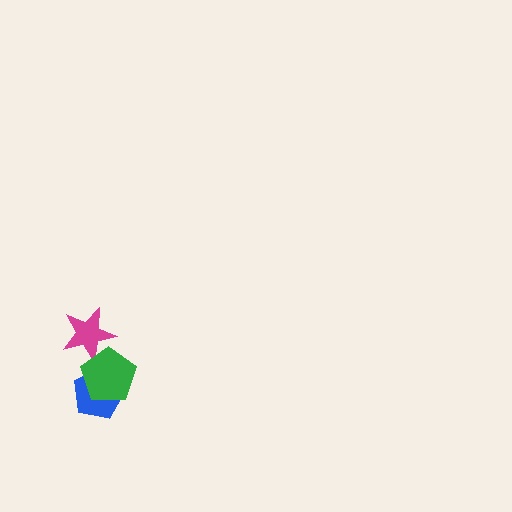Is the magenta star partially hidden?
Yes, it is partially covered by another shape.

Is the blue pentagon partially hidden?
Yes, it is partially covered by another shape.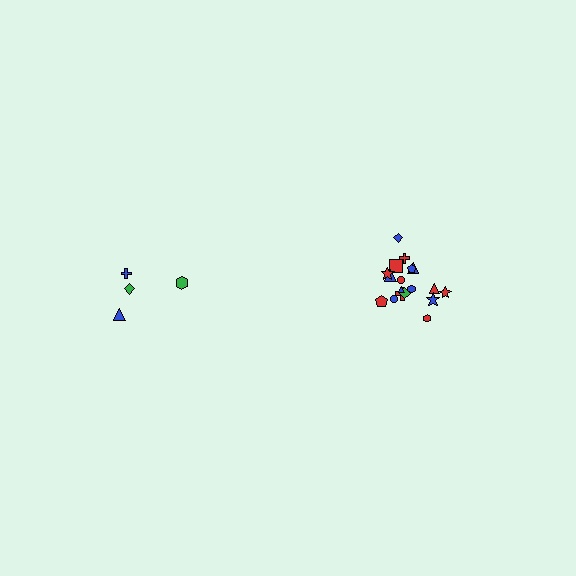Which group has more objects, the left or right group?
The right group.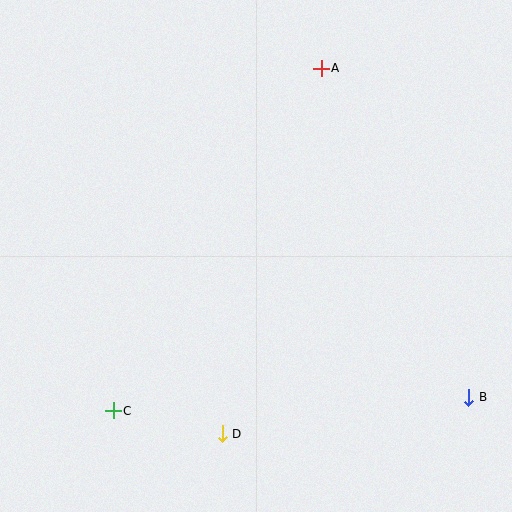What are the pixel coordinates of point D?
Point D is at (222, 434).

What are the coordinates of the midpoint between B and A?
The midpoint between B and A is at (395, 233).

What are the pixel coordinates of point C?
Point C is at (113, 411).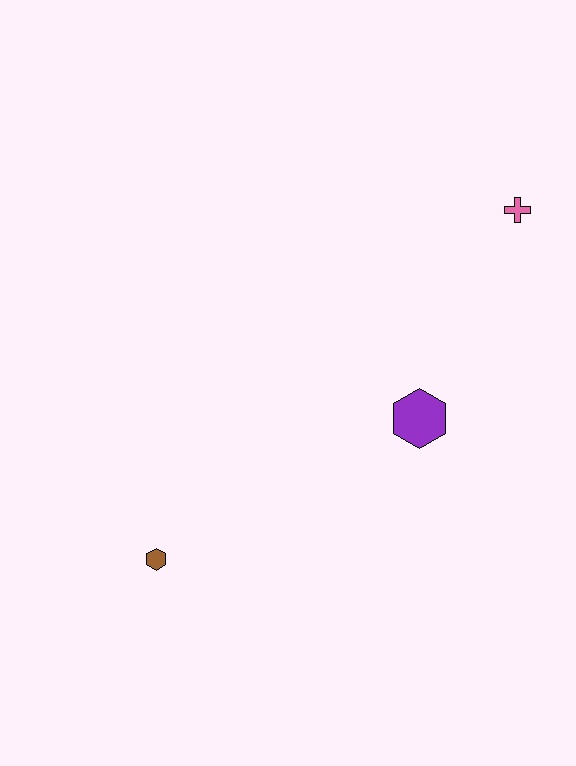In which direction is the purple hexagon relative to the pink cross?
The purple hexagon is below the pink cross.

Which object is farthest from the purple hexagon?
The brown hexagon is farthest from the purple hexagon.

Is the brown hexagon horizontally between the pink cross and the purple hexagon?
No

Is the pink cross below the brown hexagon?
No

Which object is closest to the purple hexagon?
The pink cross is closest to the purple hexagon.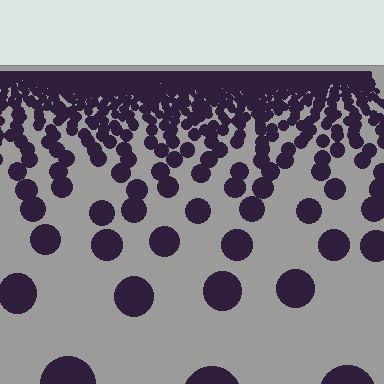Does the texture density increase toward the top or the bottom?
Density increases toward the top.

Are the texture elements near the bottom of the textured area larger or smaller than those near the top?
Larger. Near the bottom, elements are closer to the viewer and appear at a bigger on-screen size.